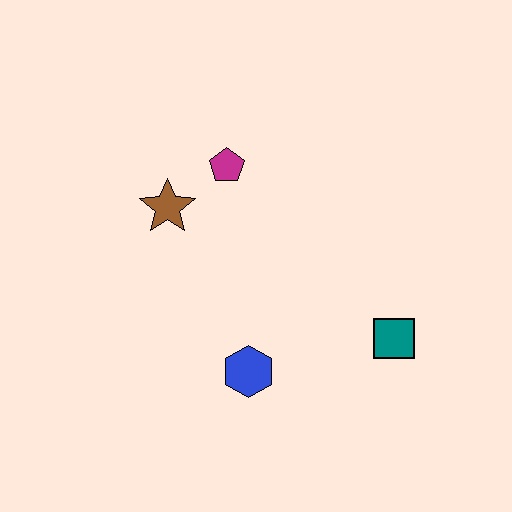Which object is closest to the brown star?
The magenta pentagon is closest to the brown star.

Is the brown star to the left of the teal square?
Yes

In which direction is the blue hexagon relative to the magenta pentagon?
The blue hexagon is below the magenta pentagon.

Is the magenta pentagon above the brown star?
Yes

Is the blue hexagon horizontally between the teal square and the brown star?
Yes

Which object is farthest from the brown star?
The teal square is farthest from the brown star.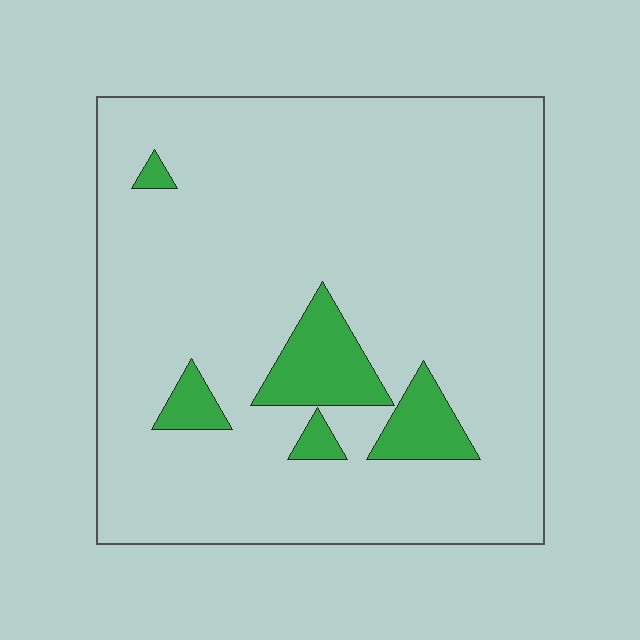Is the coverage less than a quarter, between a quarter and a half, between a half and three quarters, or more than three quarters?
Less than a quarter.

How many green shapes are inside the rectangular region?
5.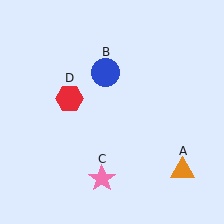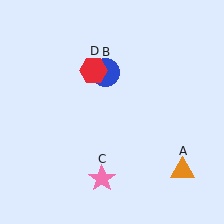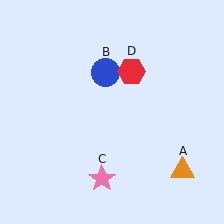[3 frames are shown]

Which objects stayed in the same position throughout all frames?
Orange triangle (object A) and blue circle (object B) and pink star (object C) remained stationary.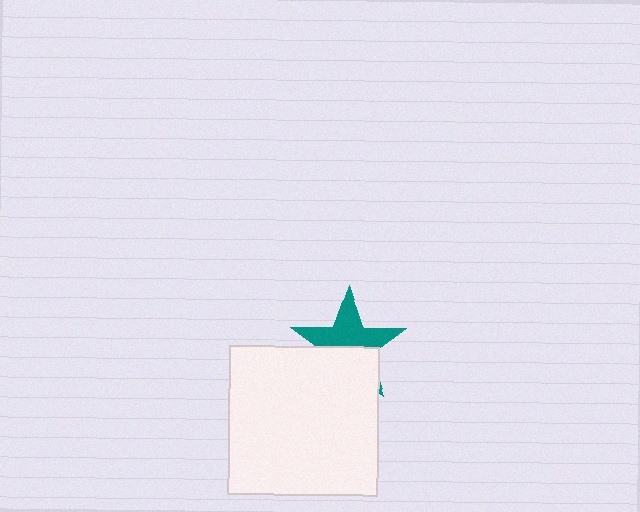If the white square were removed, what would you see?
You would see the complete teal star.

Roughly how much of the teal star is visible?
About half of it is visible (roughly 53%).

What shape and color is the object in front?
The object in front is a white square.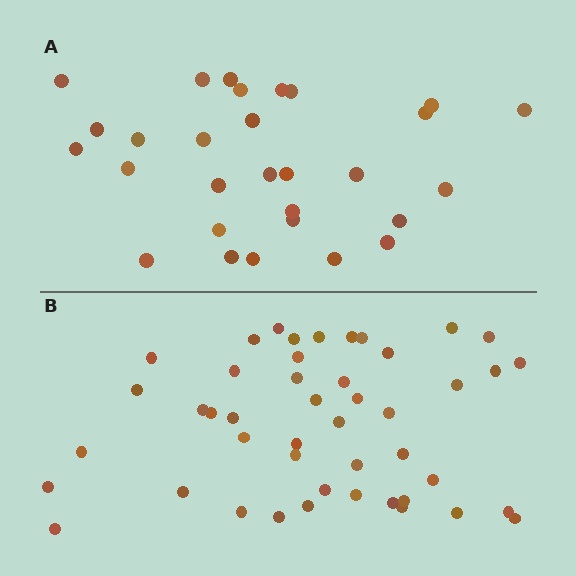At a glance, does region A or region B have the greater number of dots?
Region B (the bottom region) has more dots.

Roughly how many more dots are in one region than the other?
Region B has approximately 15 more dots than region A.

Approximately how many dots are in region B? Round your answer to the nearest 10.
About 50 dots. (The exact count is 46, which rounds to 50.)